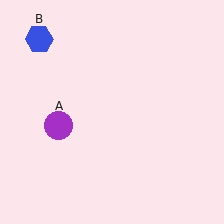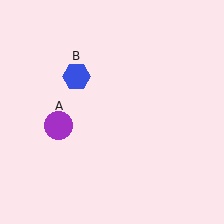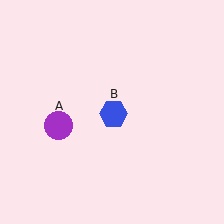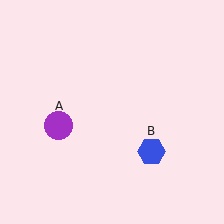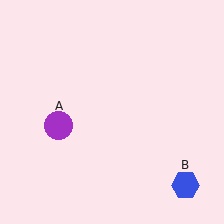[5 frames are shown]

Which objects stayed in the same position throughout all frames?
Purple circle (object A) remained stationary.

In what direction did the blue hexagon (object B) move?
The blue hexagon (object B) moved down and to the right.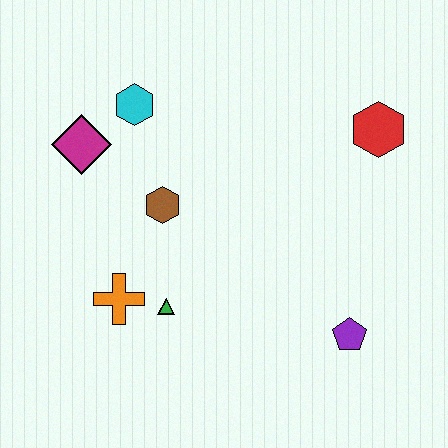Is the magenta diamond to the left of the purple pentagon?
Yes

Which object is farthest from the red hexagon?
The orange cross is farthest from the red hexagon.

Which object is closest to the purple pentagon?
The green triangle is closest to the purple pentagon.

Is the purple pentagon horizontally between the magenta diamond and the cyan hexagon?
No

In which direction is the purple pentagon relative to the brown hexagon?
The purple pentagon is to the right of the brown hexagon.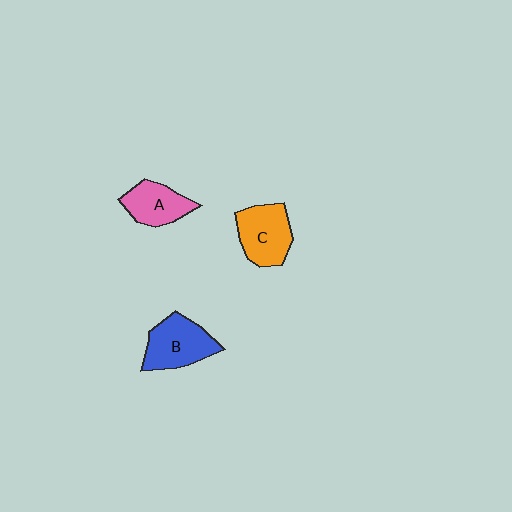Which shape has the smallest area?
Shape A (pink).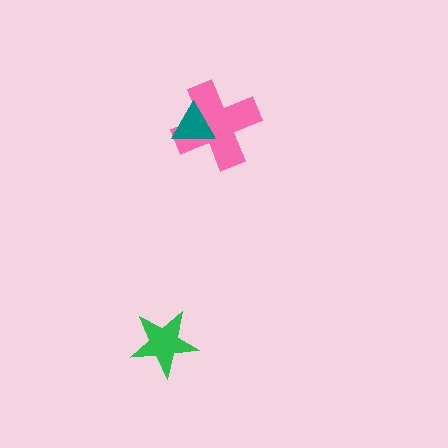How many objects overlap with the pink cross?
1 object overlaps with the pink cross.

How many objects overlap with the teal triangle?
1 object overlaps with the teal triangle.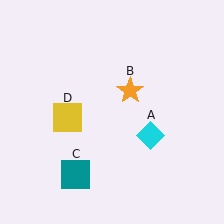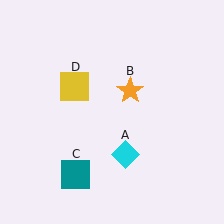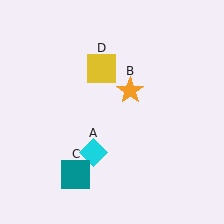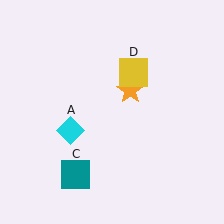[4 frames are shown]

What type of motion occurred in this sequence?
The cyan diamond (object A), yellow square (object D) rotated clockwise around the center of the scene.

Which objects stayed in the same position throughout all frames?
Orange star (object B) and teal square (object C) remained stationary.